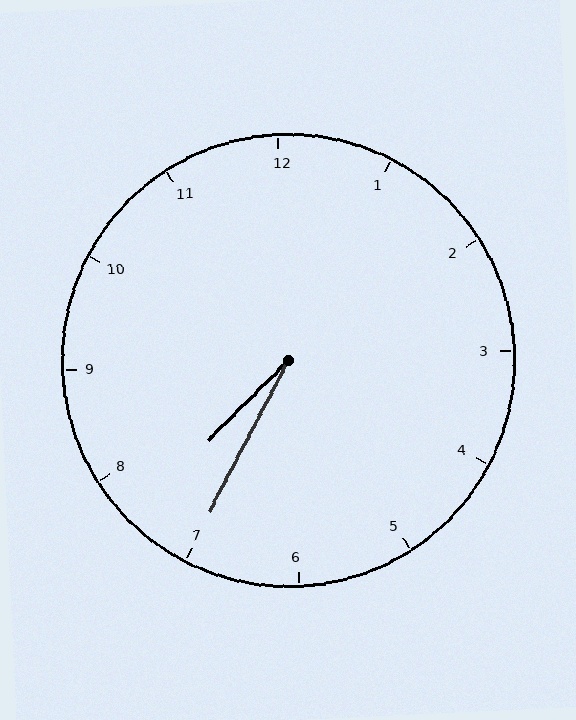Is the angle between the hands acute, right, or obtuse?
It is acute.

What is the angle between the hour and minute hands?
Approximately 18 degrees.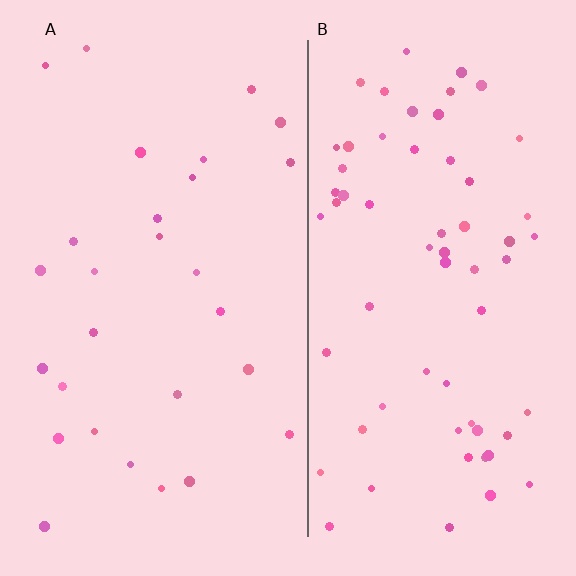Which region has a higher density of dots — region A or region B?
B (the right).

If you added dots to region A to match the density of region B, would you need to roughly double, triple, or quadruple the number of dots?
Approximately double.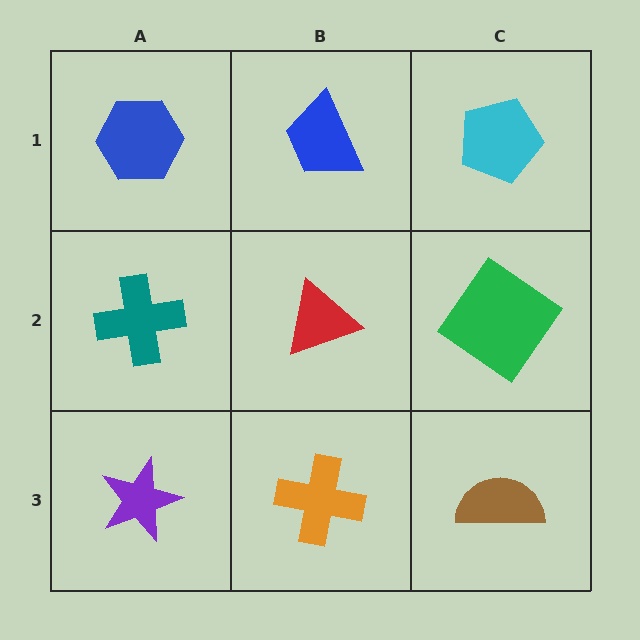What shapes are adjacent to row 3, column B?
A red triangle (row 2, column B), a purple star (row 3, column A), a brown semicircle (row 3, column C).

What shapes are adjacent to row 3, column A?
A teal cross (row 2, column A), an orange cross (row 3, column B).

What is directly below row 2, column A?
A purple star.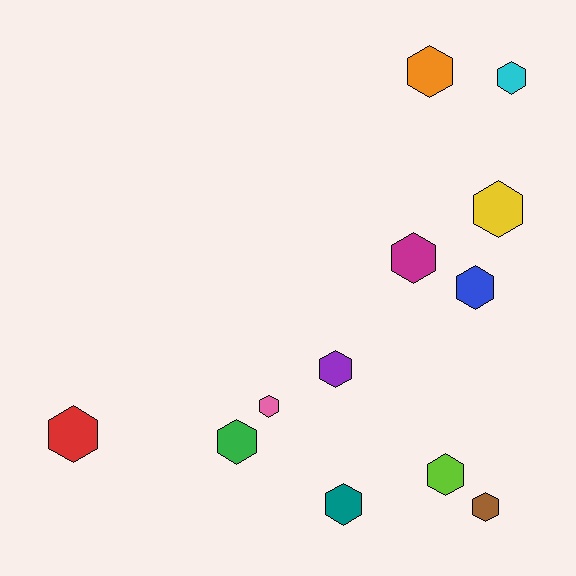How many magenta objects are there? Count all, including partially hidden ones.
There is 1 magenta object.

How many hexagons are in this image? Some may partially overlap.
There are 12 hexagons.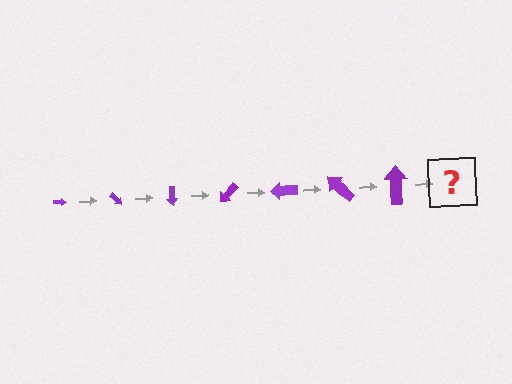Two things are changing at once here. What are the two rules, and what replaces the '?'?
The two rules are that the arrow grows larger each step and it rotates 45 degrees each step. The '?' should be an arrow, larger than the previous one and rotated 315 degrees from the start.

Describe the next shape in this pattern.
It should be an arrow, larger than the previous one and rotated 315 degrees from the start.